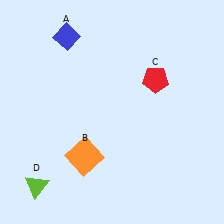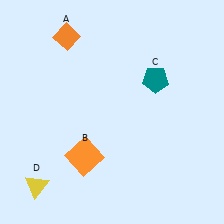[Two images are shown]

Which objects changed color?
A changed from blue to orange. C changed from red to teal. D changed from lime to yellow.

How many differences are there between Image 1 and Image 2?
There are 3 differences between the two images.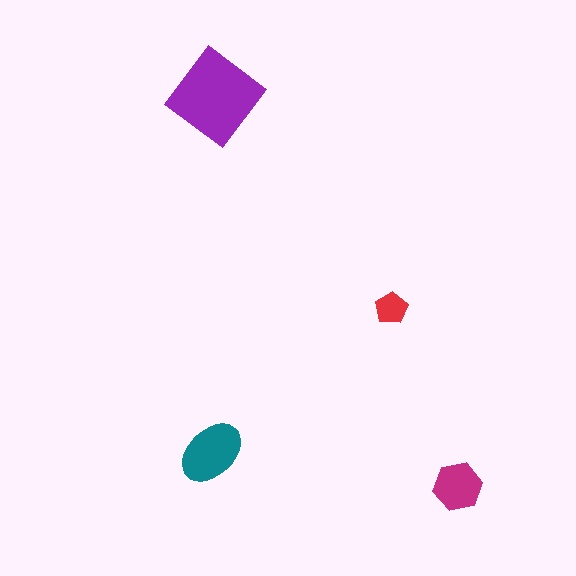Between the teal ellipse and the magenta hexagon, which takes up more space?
The teal ellipse.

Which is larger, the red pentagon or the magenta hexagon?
The magenta hexagon.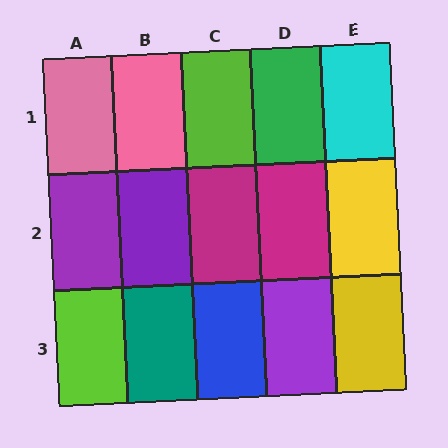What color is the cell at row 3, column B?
Teal.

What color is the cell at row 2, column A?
Purple.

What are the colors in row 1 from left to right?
Pink, pink, lime, green, cyan.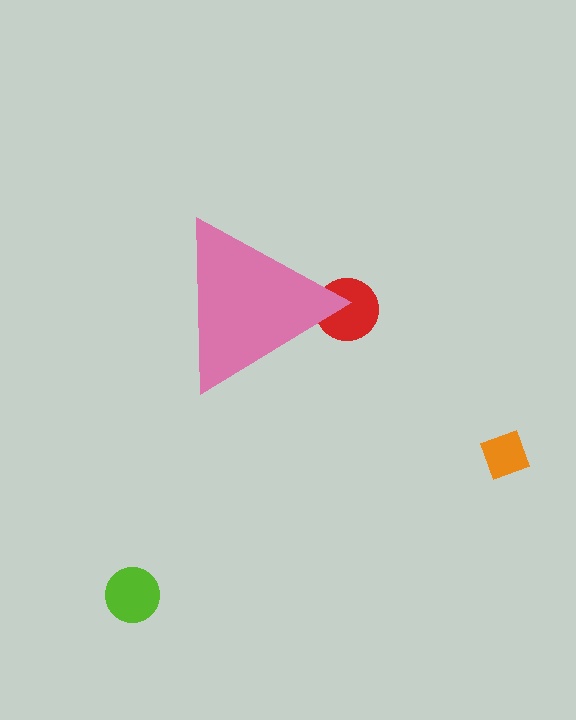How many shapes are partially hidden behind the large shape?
1 shape is partially hidden.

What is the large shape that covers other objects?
A pink triangle.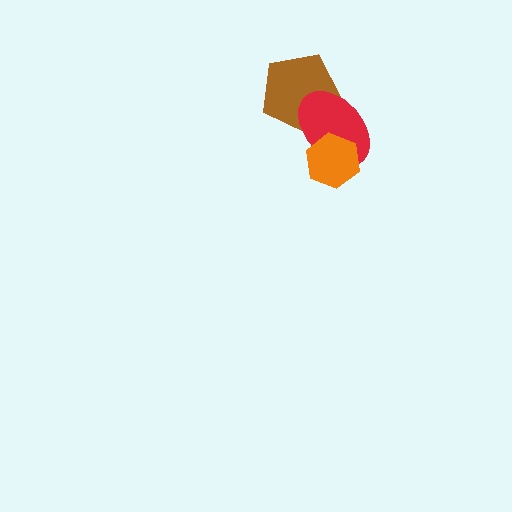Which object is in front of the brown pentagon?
The red ellipse is in front of the brown pentagon.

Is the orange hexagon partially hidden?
No, no other shape covers it.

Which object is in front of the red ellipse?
The orange hexagon is in front of the red ellipse.